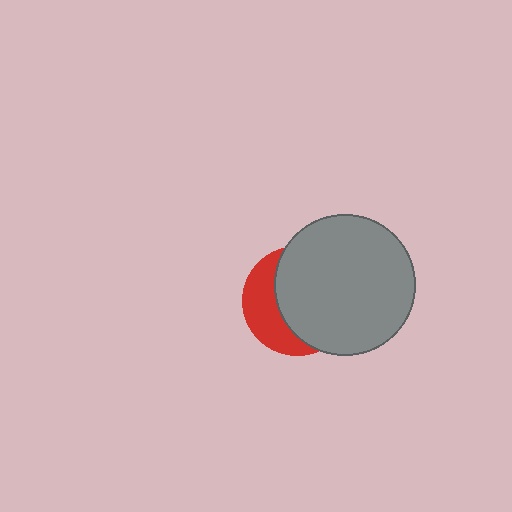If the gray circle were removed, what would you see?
You would see the complete red circle.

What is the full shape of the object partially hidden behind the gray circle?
The partially hidden object is a red circle.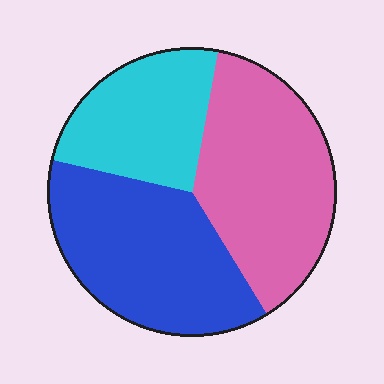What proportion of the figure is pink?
Pink takes up about three eighths (3/8) of the figure.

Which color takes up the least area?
Cyan, at roughly 25%.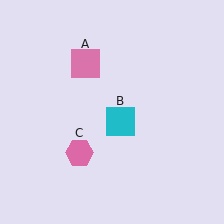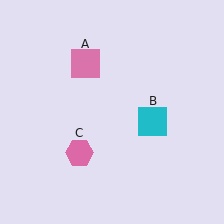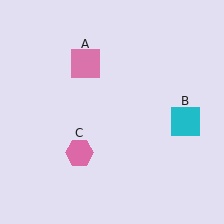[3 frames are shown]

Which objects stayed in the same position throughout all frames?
Pink square (object A) and pink hexagon (object C) remained stationary.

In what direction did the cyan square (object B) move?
The cyan square (object B) moved right.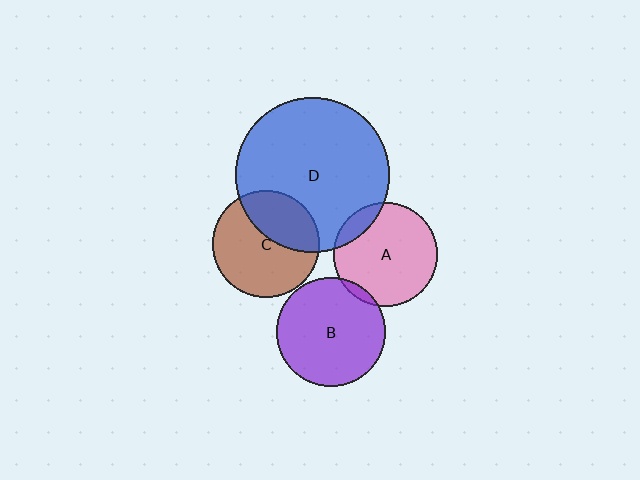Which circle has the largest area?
Circle D (blue).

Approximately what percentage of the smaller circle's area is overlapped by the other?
Approximately 10%.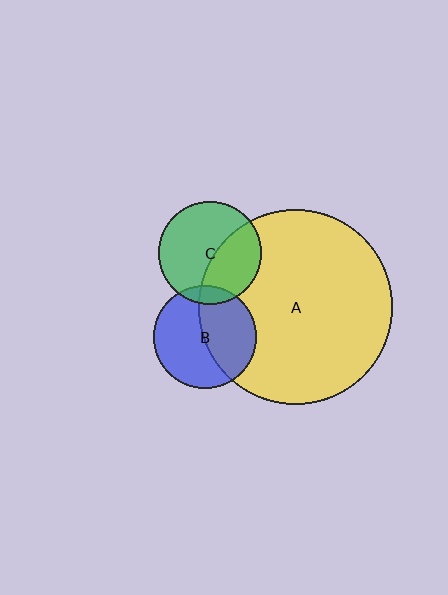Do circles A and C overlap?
Yes.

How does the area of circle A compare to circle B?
Approximately 3.6 times.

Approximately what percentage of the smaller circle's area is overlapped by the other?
Approximately 40%.